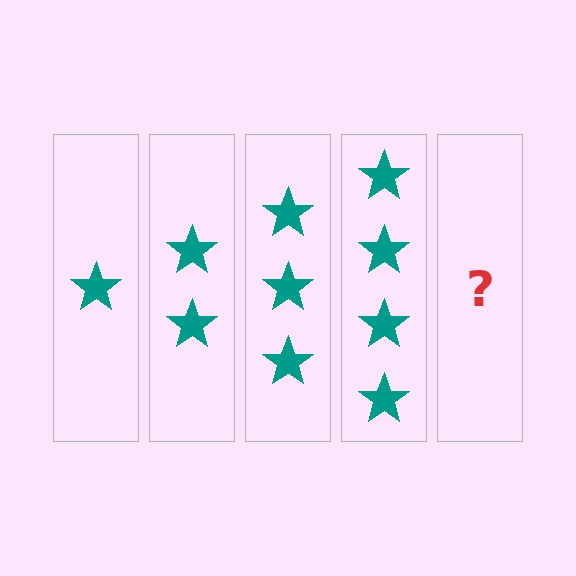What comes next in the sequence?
The next element should be 5 stars.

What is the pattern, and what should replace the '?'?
The pattern is that each step adds one more star. The '?' should be 5 stars.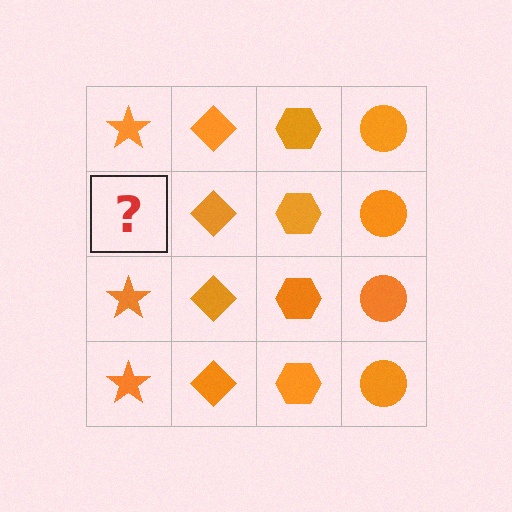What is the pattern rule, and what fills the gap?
The rule is that each column has a consistent shape. The gap should be filled with an orange star.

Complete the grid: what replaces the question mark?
The question mark should be replaced with an orange star.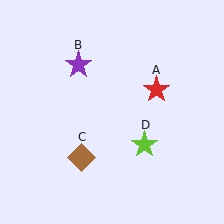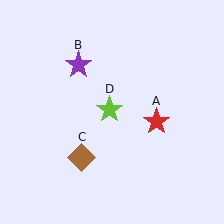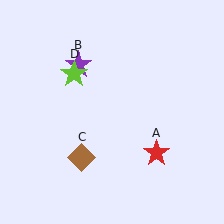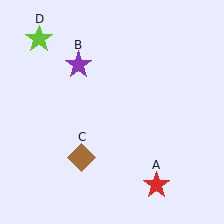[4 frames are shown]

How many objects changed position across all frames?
2 objects changed position: red star (object A), lime star (object D).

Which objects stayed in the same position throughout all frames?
Purple star (object B) and brown diamond (object C) remained stationary.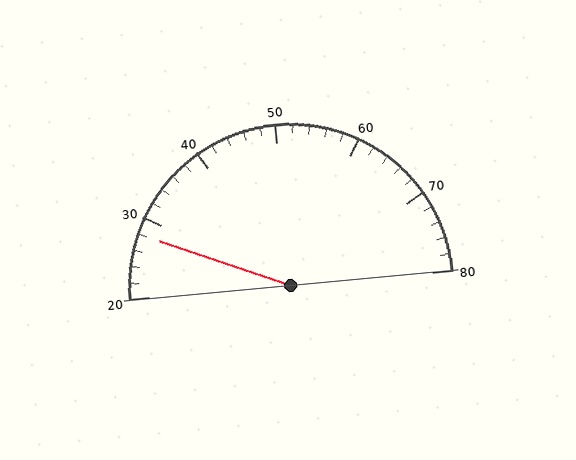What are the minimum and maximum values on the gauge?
The gauge ranges from 20 to 80.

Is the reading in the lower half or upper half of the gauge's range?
The reading is in the lower half of the range (20 to 80).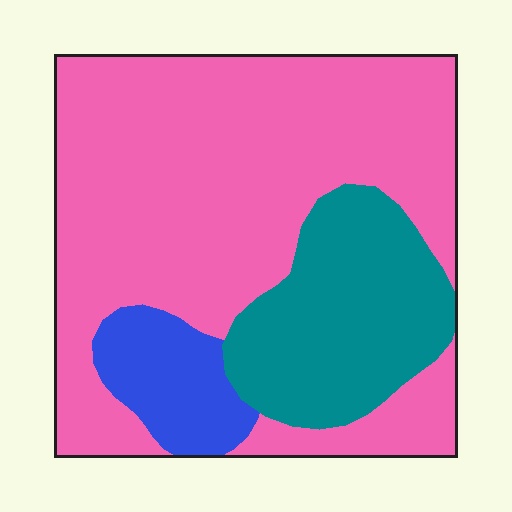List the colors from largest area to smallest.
From largest to smallest: pink, teal, blue.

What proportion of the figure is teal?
Teal takes up between a sixth and a third of the figure.